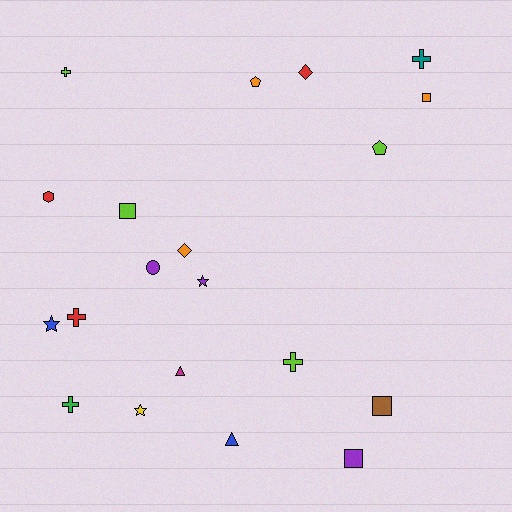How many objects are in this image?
There are 20 objects.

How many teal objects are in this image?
There is 1 teal object.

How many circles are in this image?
There is 1 circle.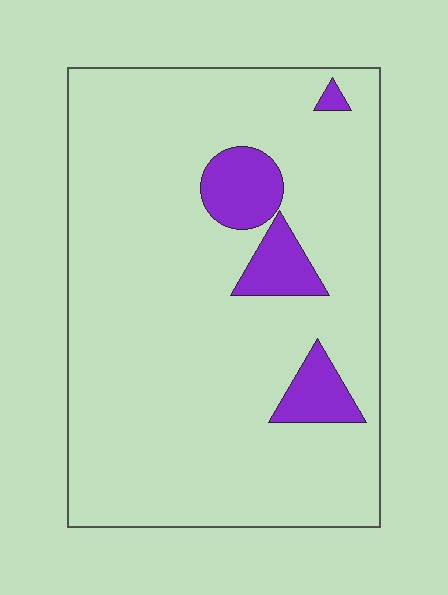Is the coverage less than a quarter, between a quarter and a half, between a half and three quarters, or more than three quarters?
Less than a quarter.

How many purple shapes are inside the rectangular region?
4.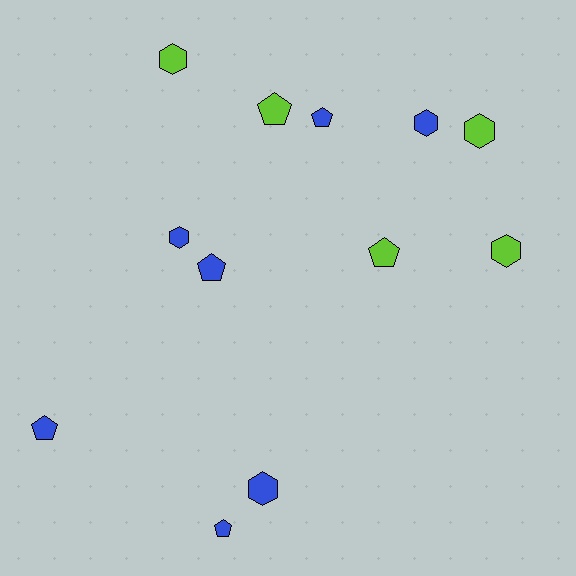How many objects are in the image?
There are 12 objects.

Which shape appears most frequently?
Pentagon, with 6 objects.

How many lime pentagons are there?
There are 2 lime pentagons.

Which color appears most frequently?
Blue, with 7 objects.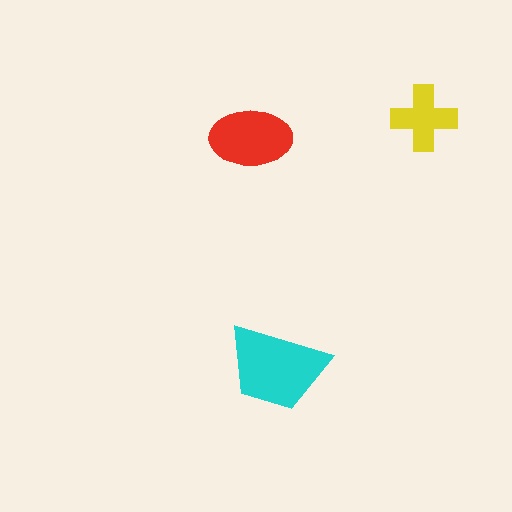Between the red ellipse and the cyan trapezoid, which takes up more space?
The cyan trapezoid.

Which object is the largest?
The cyan trapezoid.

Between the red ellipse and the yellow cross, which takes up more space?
The red ellipse.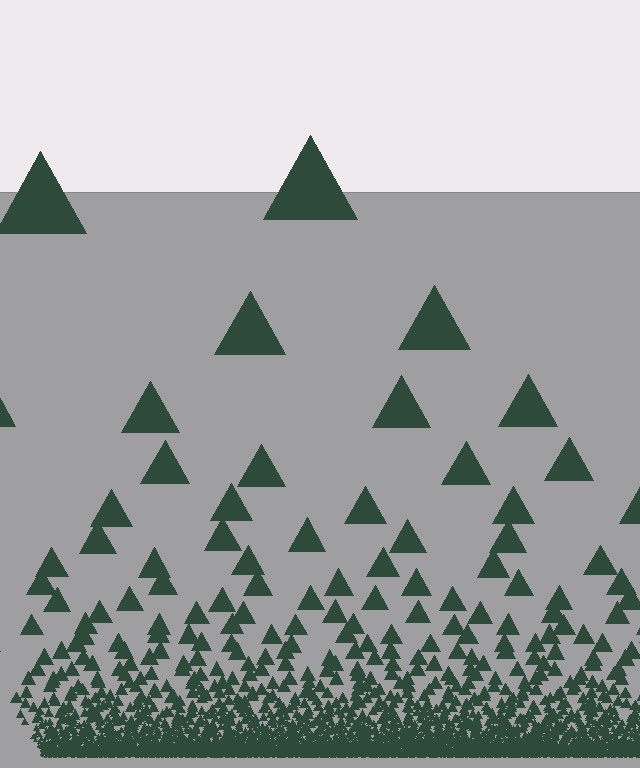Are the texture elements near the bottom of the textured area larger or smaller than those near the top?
Smaller. The gradient is inverted — elements near the bottom are smaller and denser.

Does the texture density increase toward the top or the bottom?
Density increases toward the bottom.